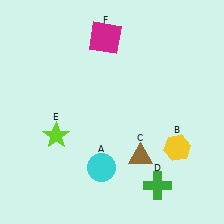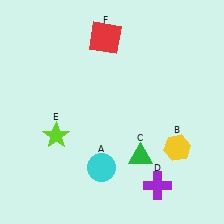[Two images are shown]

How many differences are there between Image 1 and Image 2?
There are 3 differences between the two images.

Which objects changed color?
C changed from brown to green. D changed from green to purple. F changed from magenta to red.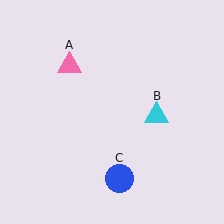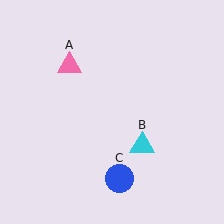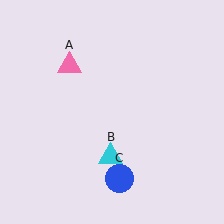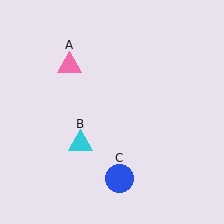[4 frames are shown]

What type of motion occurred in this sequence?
The cyan triangle (object B) rotated clockwise around the center of the scene.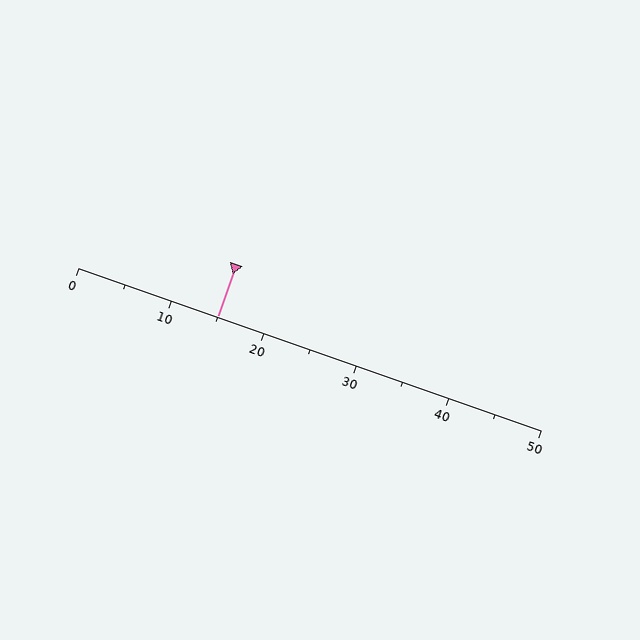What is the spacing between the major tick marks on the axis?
The major ticks are spaced 10 apart.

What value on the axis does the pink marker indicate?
The marker indicates approximately 15.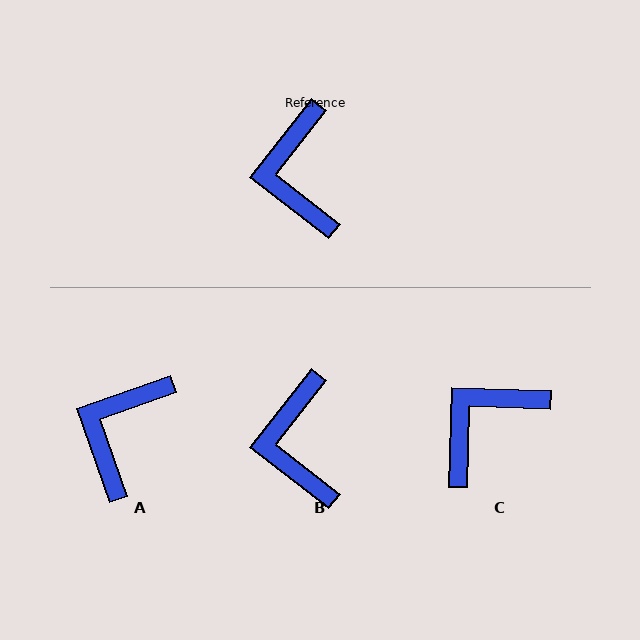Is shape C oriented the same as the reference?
No, it is off by about 54 degrees.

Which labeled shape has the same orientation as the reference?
B.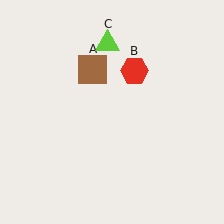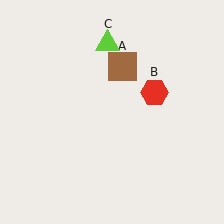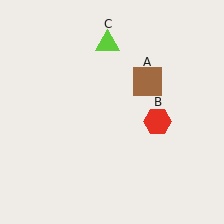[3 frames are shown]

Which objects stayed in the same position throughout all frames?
Lime triangle (object C) remained stationary.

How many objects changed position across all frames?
2 objects changed position: brown square (object A), red hexagon (object B).